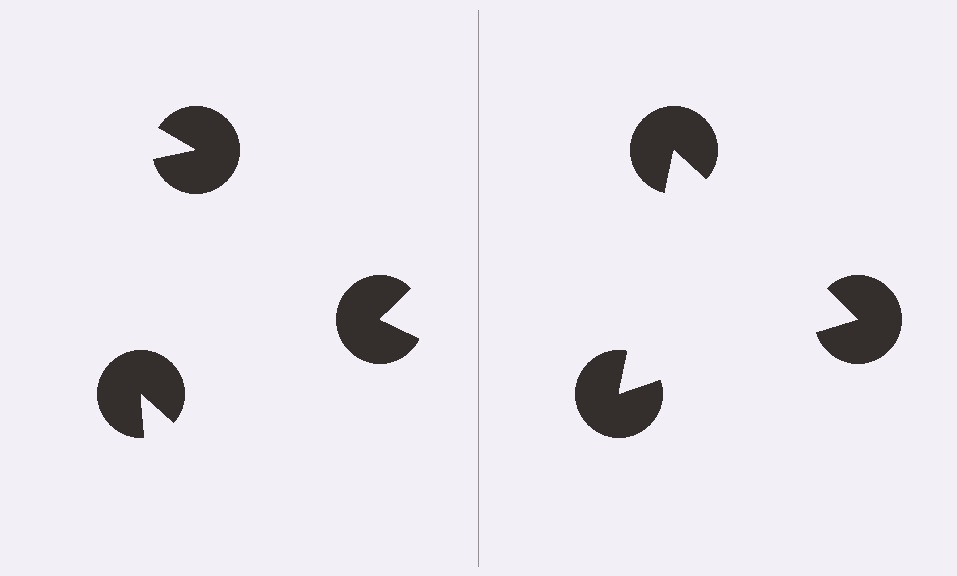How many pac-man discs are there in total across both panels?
6 — 3 on each side.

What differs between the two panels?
The pac-man discs are positioned identically on both sides; only the wedge orientations differ. On the right they align to a triangle; on the left they are misaligned.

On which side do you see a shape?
An illusory triangle appears on the right side. On the left side the wedge cuts are rotated, so no coherent shape forms.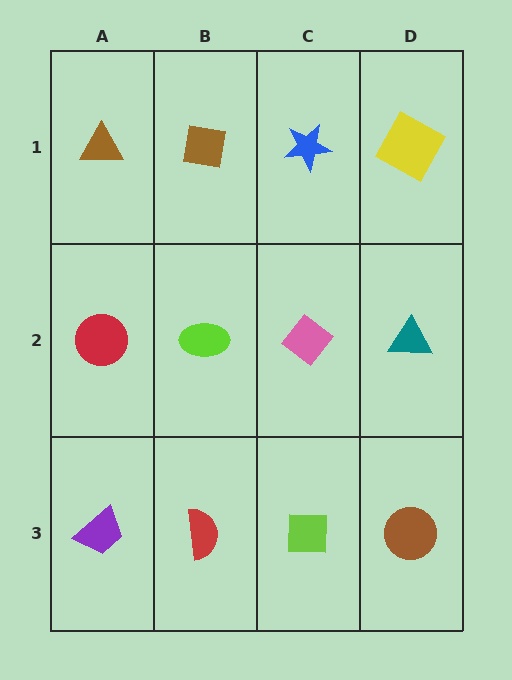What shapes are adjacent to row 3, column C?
A pink diamond (row 2, column C), a red semicircle (row 3, column B), a brown circle (row 3, column D).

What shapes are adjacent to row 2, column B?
A brown square (row 1, column B), a red semicircle (row 3, column B), a red circle (row 2, column A), a pink diamond (row 2, column C).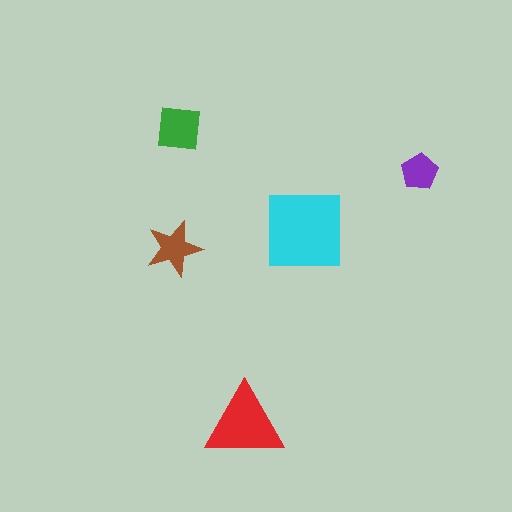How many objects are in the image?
There are 5 objects in the image.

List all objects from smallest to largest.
The purple pentagon, the brown star, the green square, the red triangle, the cyan square.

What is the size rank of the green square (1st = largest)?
3rd.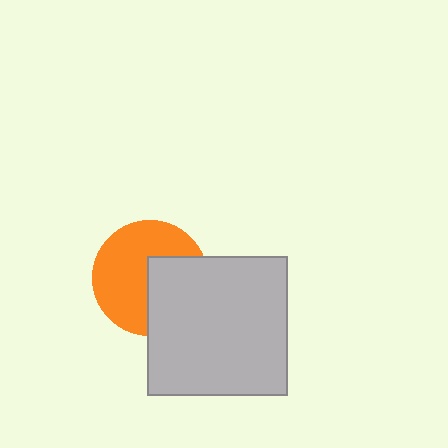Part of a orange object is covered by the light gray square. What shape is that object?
It is a circle.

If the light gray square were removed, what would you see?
You would see the complete orange circle.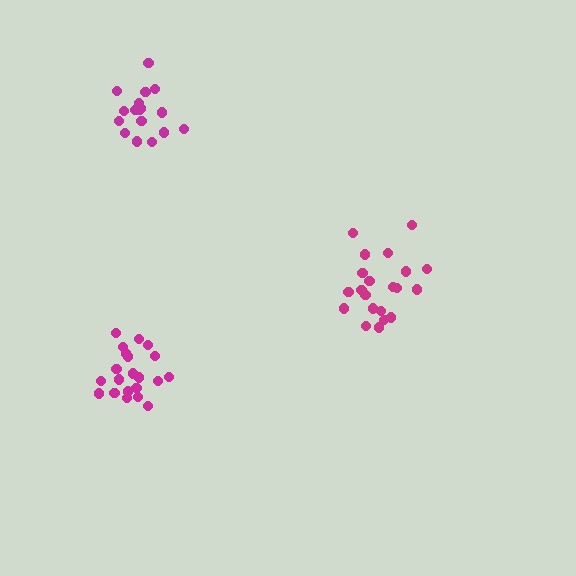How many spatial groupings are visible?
There are 3 spatial groupings.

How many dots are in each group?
Group 1: 17 dots, Group 2: 21 dots, Group 3: 21 dots (59 total).